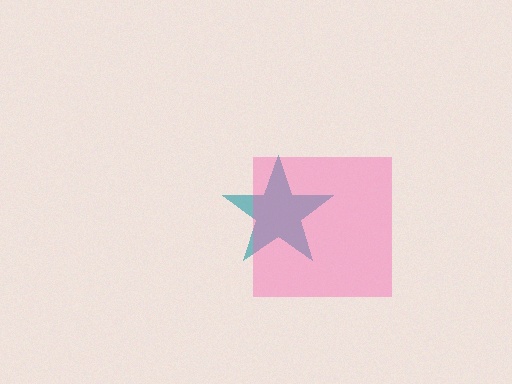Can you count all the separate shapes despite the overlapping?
Yes, there are 2 separate shapes.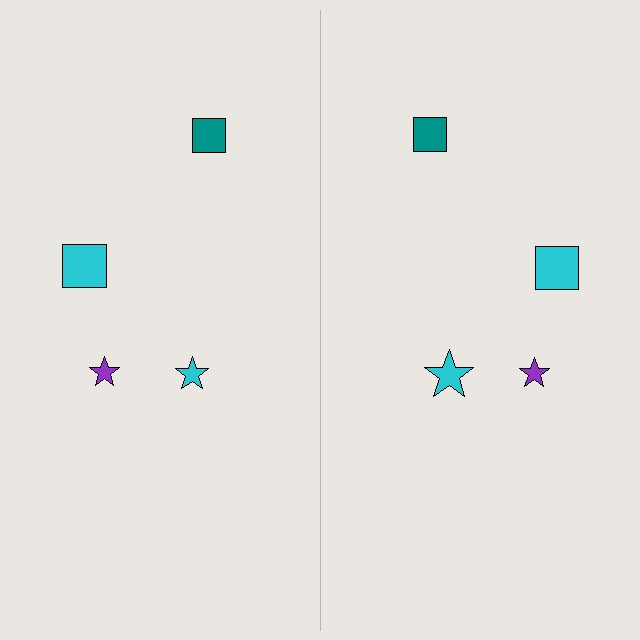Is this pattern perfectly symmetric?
No, the pattern is not perfectly symmetric. The cyan star on the right side has a different size than its mirror counterpart.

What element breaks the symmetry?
The cyan star on the right side has a different size than its mirror counterpart.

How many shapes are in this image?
There are 8 shapes in this image.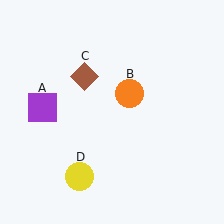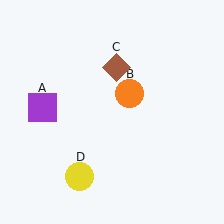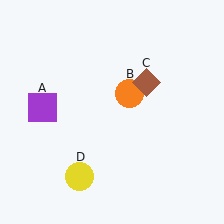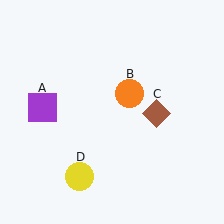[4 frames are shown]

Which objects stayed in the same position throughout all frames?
Purple square (object A) and orange circle (object B) and yellow circle (object D) remained stationary.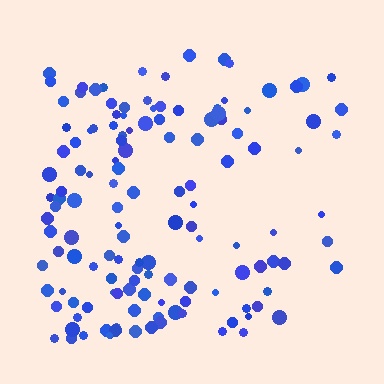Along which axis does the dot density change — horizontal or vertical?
Horizontal.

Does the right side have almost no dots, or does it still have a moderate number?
Still a moderate number, just noticeably fewer than the left.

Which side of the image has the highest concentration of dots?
The left.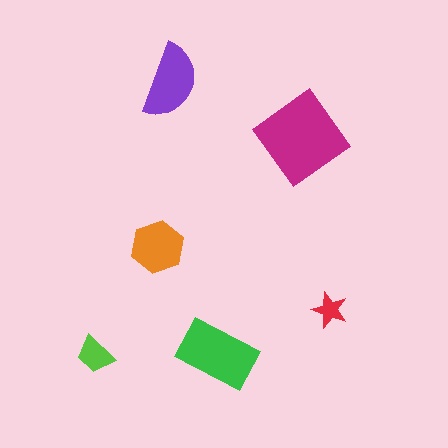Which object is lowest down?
The lime trapezoid is bottommost.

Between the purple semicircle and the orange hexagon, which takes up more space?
The purple semicircle.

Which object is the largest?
The magenta diamond.